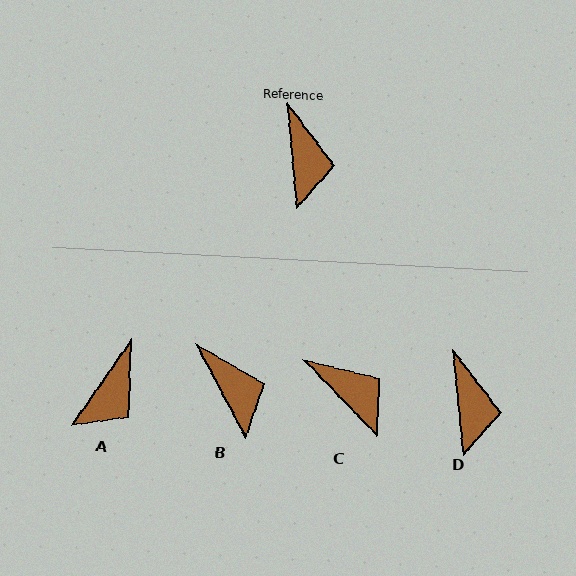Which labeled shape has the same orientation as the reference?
D.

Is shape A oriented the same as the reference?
No, it is off by about 40 degrees.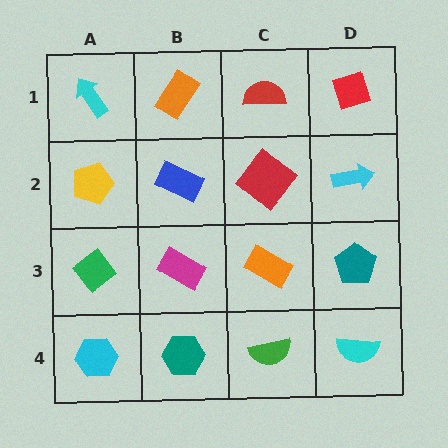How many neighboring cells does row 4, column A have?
2.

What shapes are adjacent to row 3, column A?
A yellow pentagon (row 2, column A), a cyan hexagon (row 4, column A), a magenta rectangle (row 3, column B).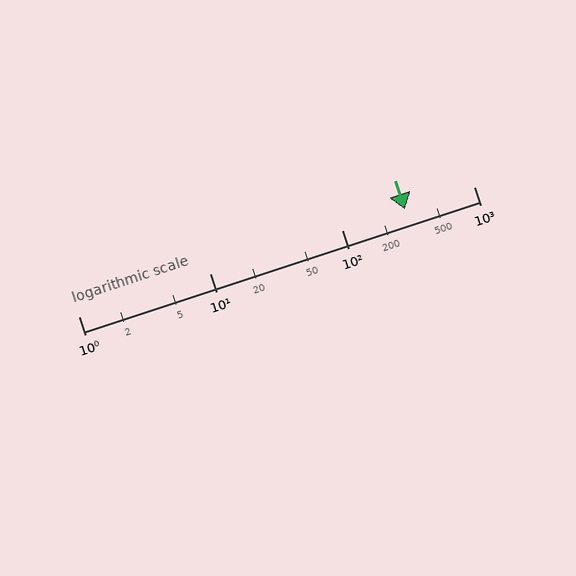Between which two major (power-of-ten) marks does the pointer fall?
The pointer is between 100 and 1000.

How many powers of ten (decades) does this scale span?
The scale spans 3 decades, from 1 to 1000.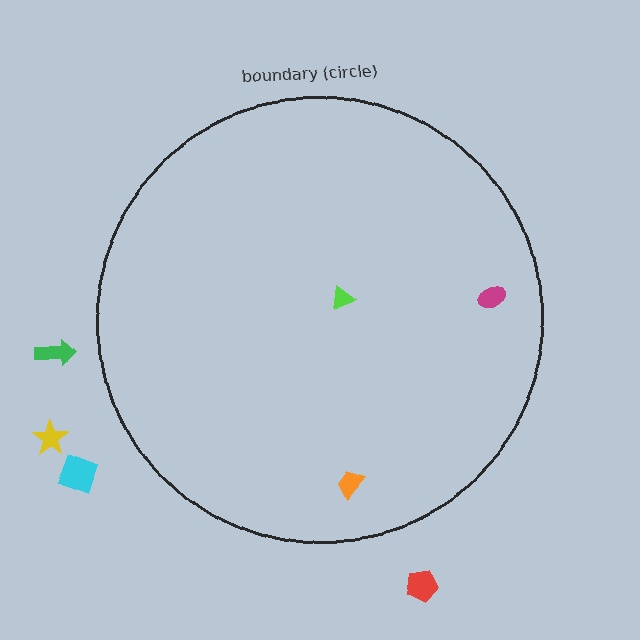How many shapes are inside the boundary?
3 inside, 4 outside.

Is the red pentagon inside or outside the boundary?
Outside.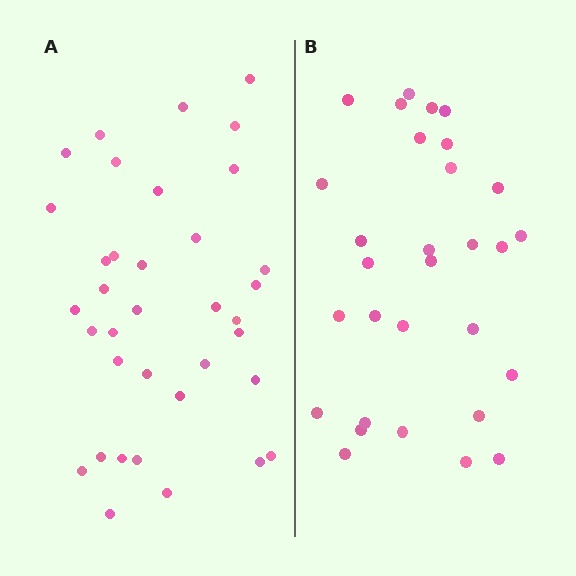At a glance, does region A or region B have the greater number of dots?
Region A (the left region) has more dots.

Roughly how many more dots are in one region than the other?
Region A has about 6 more dots than region B.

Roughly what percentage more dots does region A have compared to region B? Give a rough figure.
About 20% more.